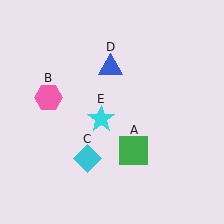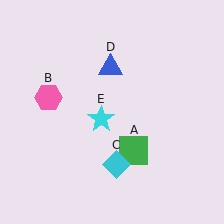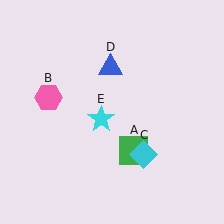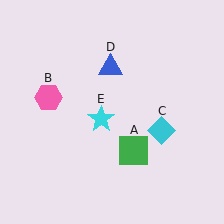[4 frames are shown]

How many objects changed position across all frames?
1 object changed position: cyan diamond (object C).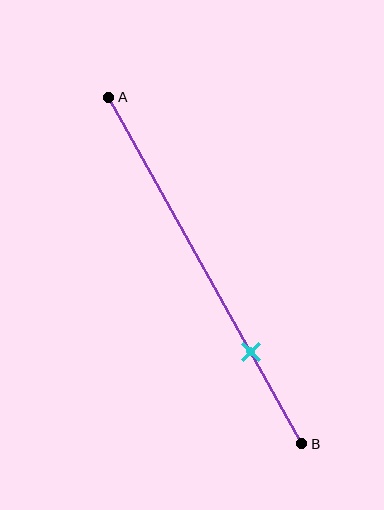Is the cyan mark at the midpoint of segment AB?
No, the mark is at about 75% from A, not at the 50% midpoint.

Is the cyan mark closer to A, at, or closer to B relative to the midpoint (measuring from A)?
The cyan mark is closer to point B than the midpoint of segment AB.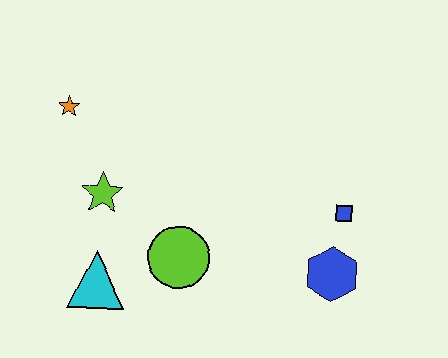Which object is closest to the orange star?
The lime star is closest to the orange star.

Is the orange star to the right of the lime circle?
No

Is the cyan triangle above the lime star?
No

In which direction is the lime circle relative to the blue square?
The lime circle is to the left of the blue square.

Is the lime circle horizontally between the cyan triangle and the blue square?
Yes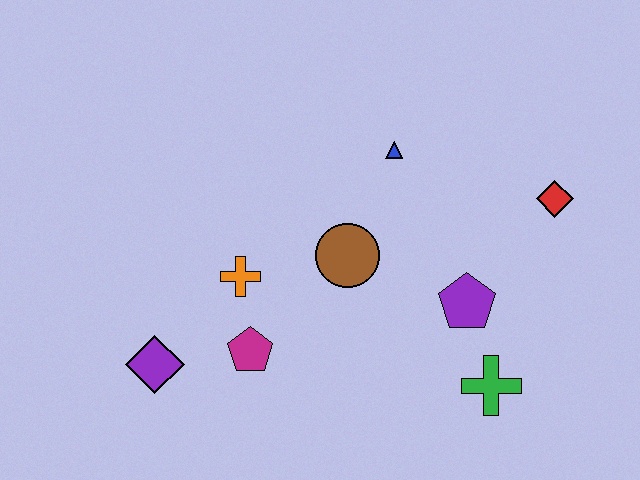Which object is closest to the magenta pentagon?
The orange cross is closest to the magenta pentagon.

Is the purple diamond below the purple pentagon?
Yes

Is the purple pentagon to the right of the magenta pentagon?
Yes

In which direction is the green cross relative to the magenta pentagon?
The green cross is to the right of the magenta pentagon.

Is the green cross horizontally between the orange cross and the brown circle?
No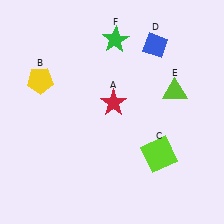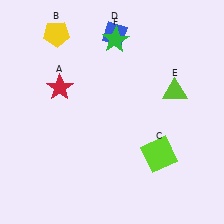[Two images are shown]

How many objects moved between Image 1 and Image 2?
3 objects moved between the two images.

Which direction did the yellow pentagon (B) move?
The yellow pentagon (B) moved up.